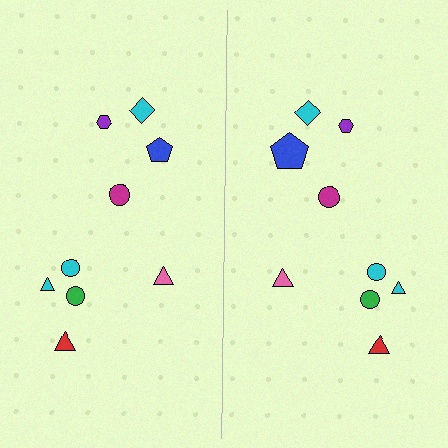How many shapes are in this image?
There are 18 shapes in this image.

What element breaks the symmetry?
The blue pentagon on the right side has a different size than its mirror counterpart.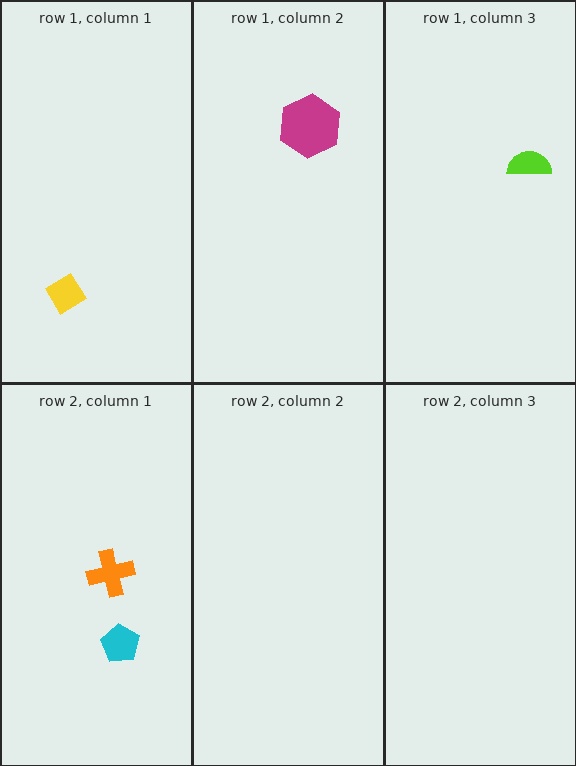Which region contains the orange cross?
The row 2, column 1 region.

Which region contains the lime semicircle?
The row 1, column 3 region.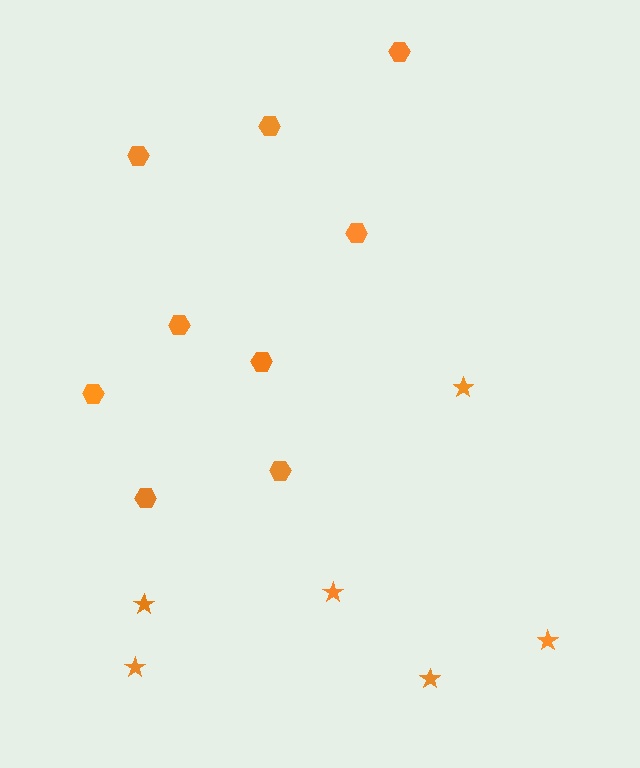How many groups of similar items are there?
There are 2 groups: one group of hexagons (9) and one group of stars (6).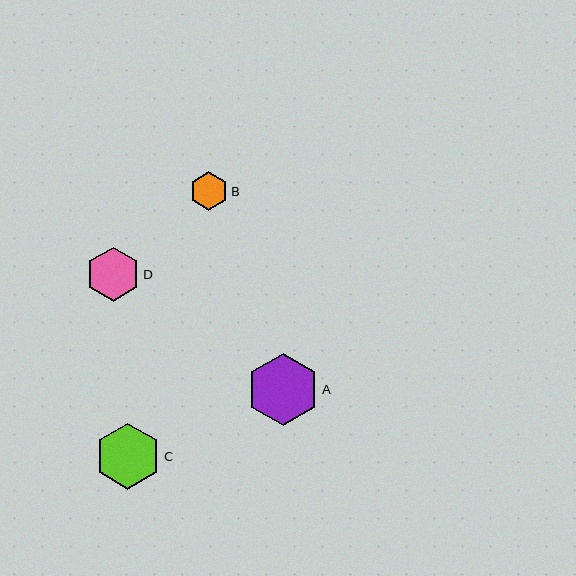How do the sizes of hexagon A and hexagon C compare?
Hexagon A and hexagon C are approximately the same size.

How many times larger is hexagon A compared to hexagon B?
Hexagon A is approximately 1.9 times the size of hexagon B.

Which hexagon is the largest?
Hexagon A is the largest with a size of approximately 72 pixels.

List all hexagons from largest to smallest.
From largest to smallest: A, C, D, B.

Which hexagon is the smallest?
Hexagon B is the smallest with a size of approximately 39 pixels.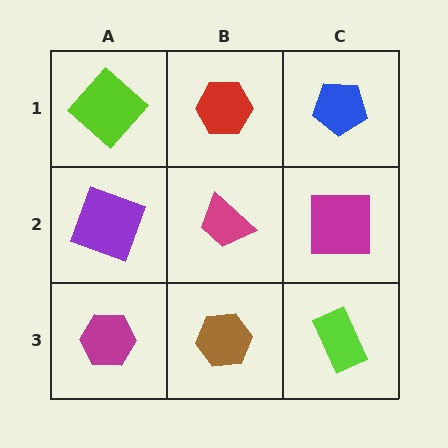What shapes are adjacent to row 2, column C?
A blue pentagon (row 1, column C), a lime rectangle (row 3, column C), a magenta trapezoid (row 2, column B).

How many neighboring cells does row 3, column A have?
2.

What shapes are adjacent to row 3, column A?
A purple square (row 2, column A), a brown hexagon (row 3, column B).